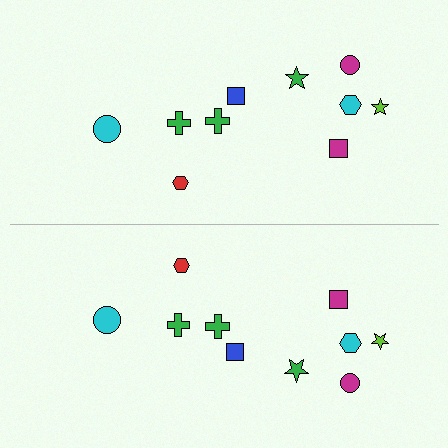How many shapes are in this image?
There are 20 shapes in this image.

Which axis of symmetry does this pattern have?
The pattern has a horizontal axis of symmetry running through the center of the image.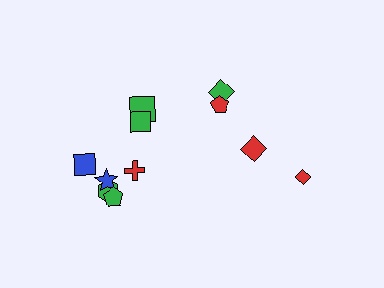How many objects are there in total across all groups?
There are 11 objects.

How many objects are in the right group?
There are 4 objects.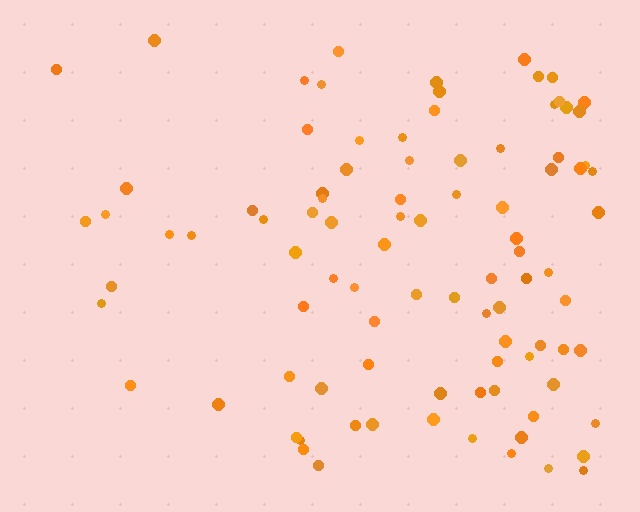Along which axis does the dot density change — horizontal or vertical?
Horizontal.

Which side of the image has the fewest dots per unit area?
The left.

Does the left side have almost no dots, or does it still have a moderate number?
Still a moderate number, just noticeably fewer than the right.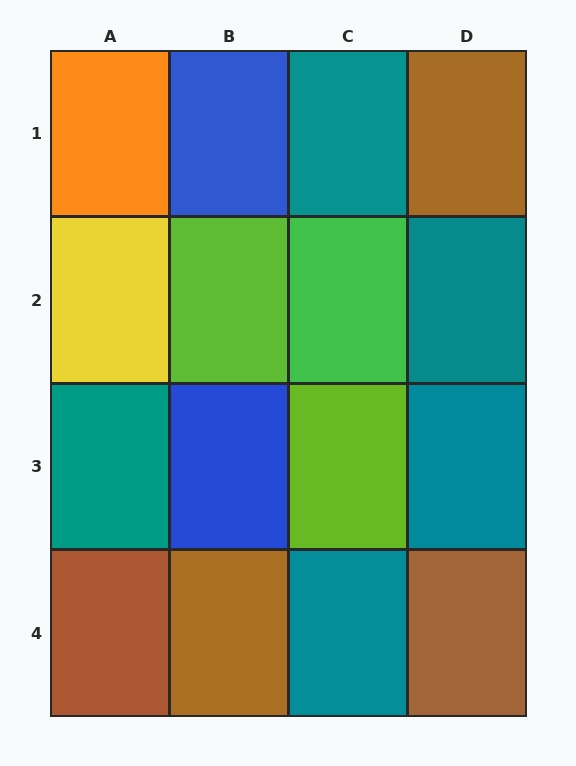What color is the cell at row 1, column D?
Brown.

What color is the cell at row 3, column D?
Teal.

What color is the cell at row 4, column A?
Brown.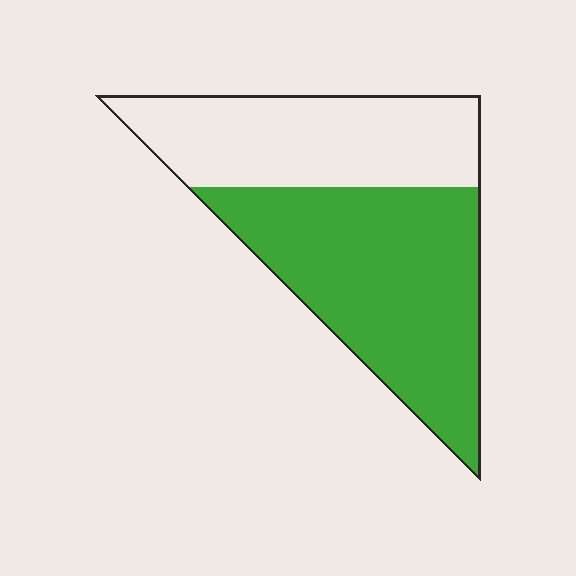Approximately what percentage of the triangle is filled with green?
Approximately 60%.